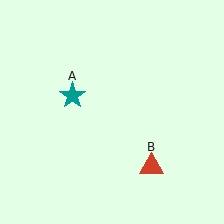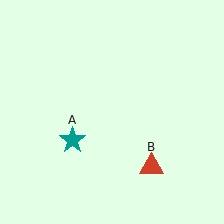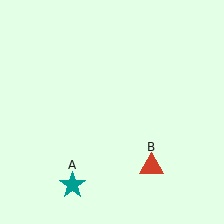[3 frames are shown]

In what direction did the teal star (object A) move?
The teal star (object A) moved down.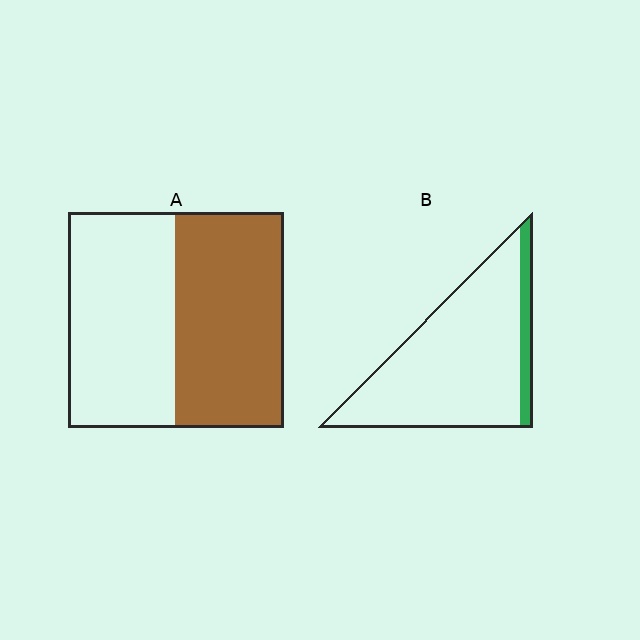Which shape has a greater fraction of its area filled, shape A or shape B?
Shape A.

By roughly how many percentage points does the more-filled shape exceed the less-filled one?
By roughly 40 percentage points (A over B).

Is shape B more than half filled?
No.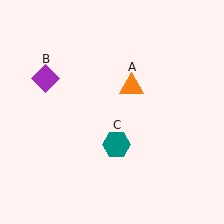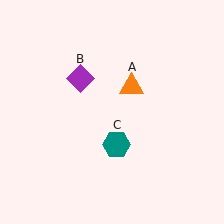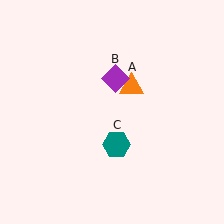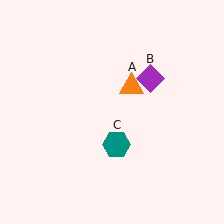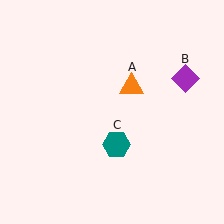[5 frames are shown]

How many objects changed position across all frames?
1 object changed position: purple diamond (object B).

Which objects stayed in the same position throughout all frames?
Orange triangle (object A) and teal hexagon (object C) remained stationary.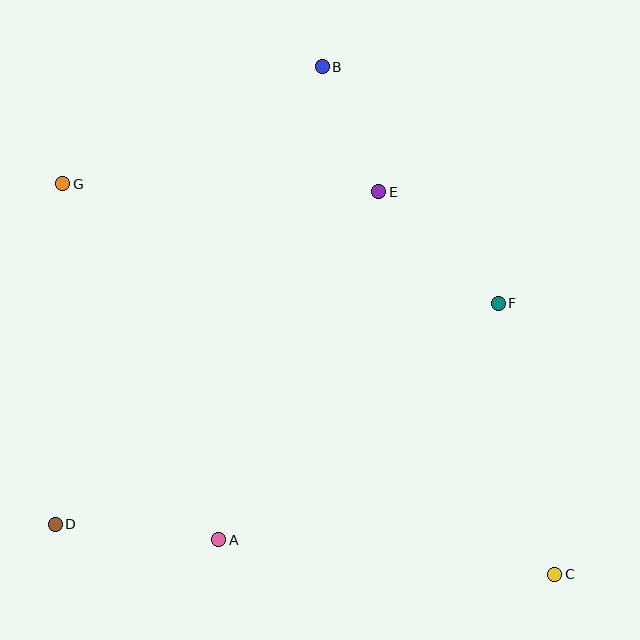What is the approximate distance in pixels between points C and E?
The distance between C and E is approximately 421 pixels.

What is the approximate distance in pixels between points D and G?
The distance between D and G is approximately 341 pixels.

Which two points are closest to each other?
Points B and E are closest to each other.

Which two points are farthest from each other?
Points C and G are farthest from each other.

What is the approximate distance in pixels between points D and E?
The distance between D and E is approximately 464 pixels.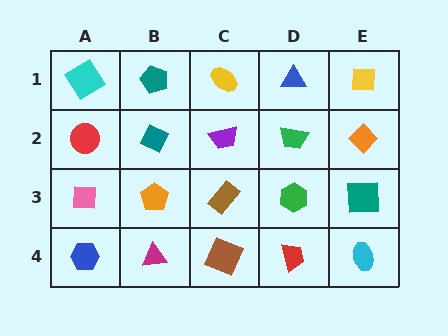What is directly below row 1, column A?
A red circle.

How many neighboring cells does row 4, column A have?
2.